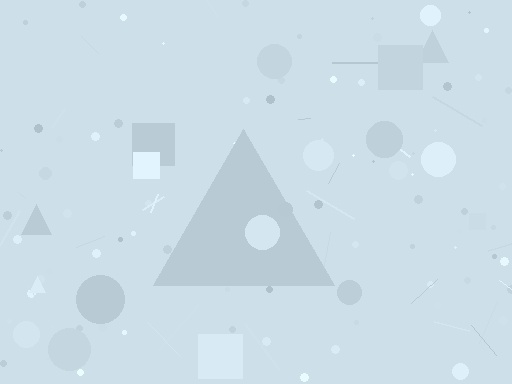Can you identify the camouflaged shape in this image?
The camouflaged shape is a triangle.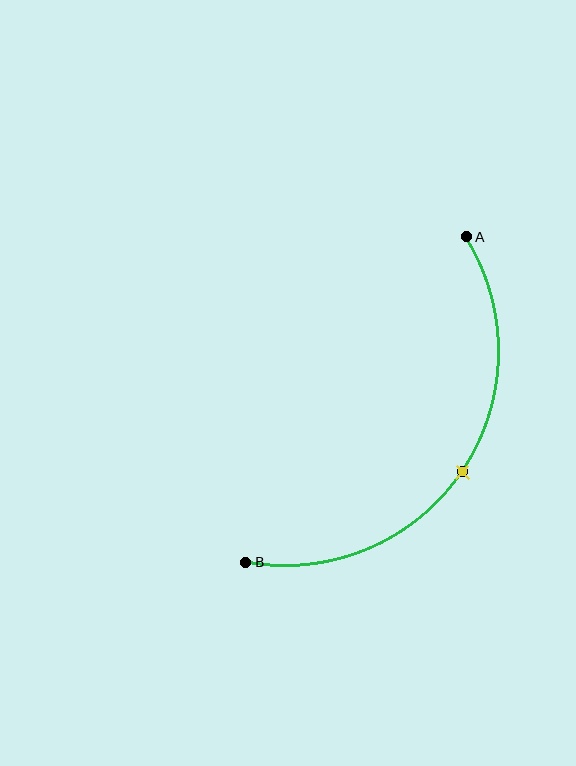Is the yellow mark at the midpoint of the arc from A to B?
Yes. The yellow mark lies on the arc at equal arc-length from both A and B — it is the arc midpoint.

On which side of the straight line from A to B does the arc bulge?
The arc bulges below and to the right of the straight line connecting A and B.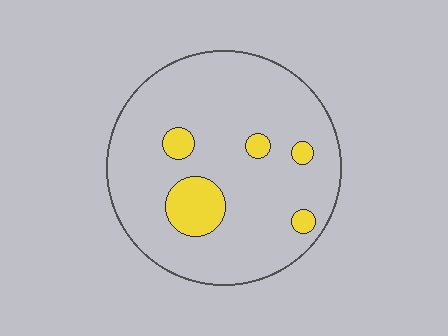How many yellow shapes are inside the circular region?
5.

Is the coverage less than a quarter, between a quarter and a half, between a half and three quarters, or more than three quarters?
Less than a quarter.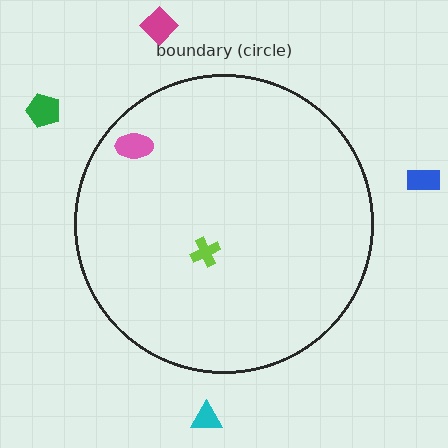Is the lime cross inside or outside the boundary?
Inside.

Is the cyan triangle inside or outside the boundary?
Outside.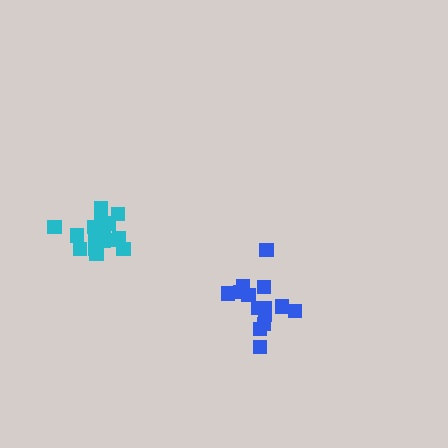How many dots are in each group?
Group 1: 14 dots, Group 2: 17 dots (31 total).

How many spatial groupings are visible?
There are 2 spatial groupings.